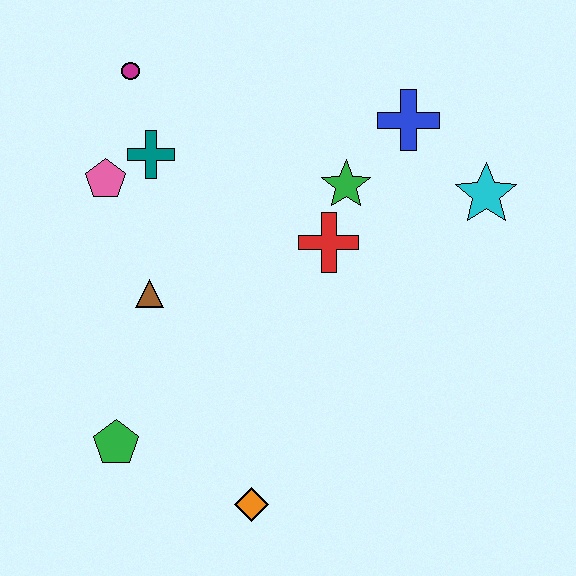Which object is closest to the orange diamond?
The green pentagon is closest to the orange diamond.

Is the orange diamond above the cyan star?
No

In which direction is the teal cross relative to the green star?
The teal cross is to the left of the green star.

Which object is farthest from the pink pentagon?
The cyan star is farthest from the pink pentagon.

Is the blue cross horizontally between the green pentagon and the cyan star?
Yes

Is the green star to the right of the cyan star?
No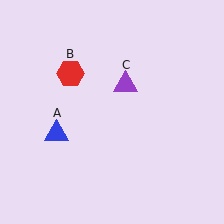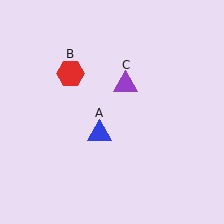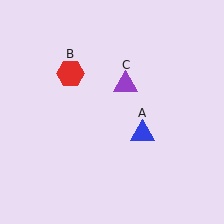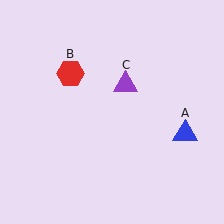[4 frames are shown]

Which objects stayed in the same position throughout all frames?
Red hexagon (object B) and purple triangle (object C) remained stationary.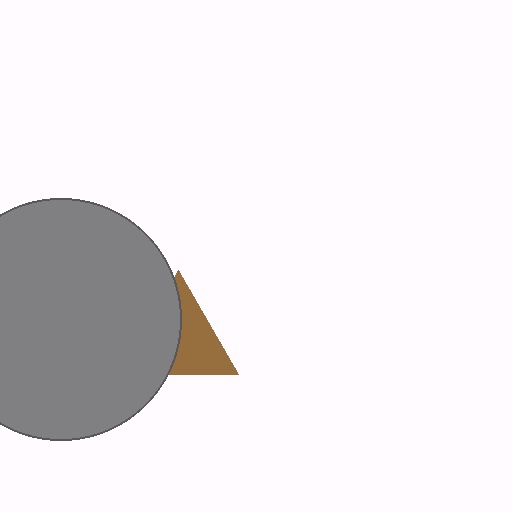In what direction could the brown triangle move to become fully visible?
The brown triangle could move right. That would shift it out from behind the gray circle entirely.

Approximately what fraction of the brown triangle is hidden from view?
Roughly 50% of the brown triangle is hidden behind the gray circle.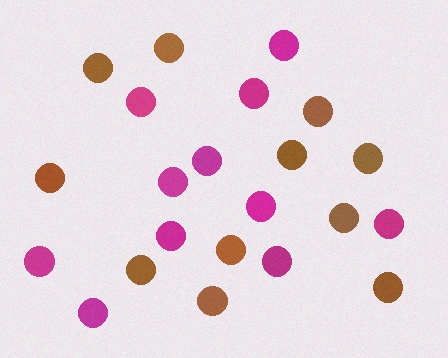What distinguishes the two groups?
There are 2 groups: one group of magenta circles (11) and one group of brown circles (11).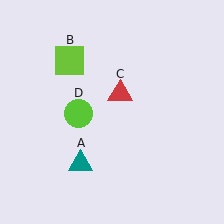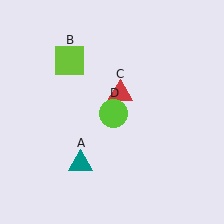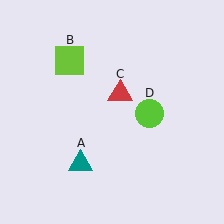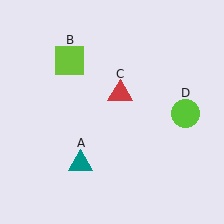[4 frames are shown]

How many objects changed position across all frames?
1 object changed position: lime circle (object D).